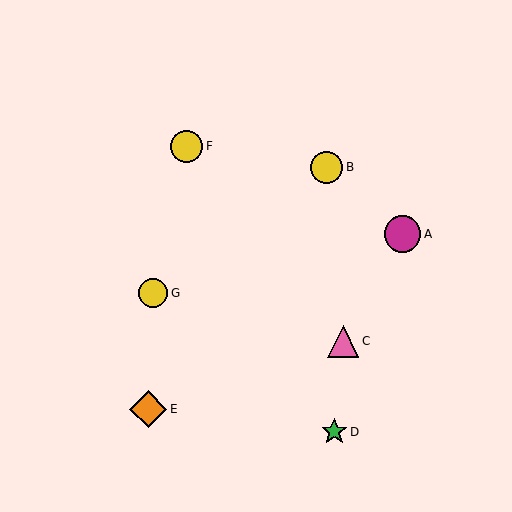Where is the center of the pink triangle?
The center of the pink triangle is at (343, 341).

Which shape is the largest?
The orange diamond (labeled E) is the largest.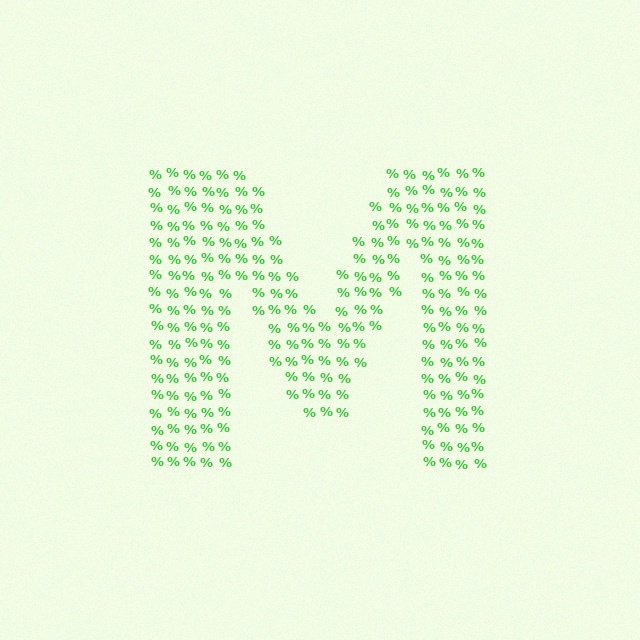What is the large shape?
The large shape is the letter M.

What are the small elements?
The small elements are percent signs.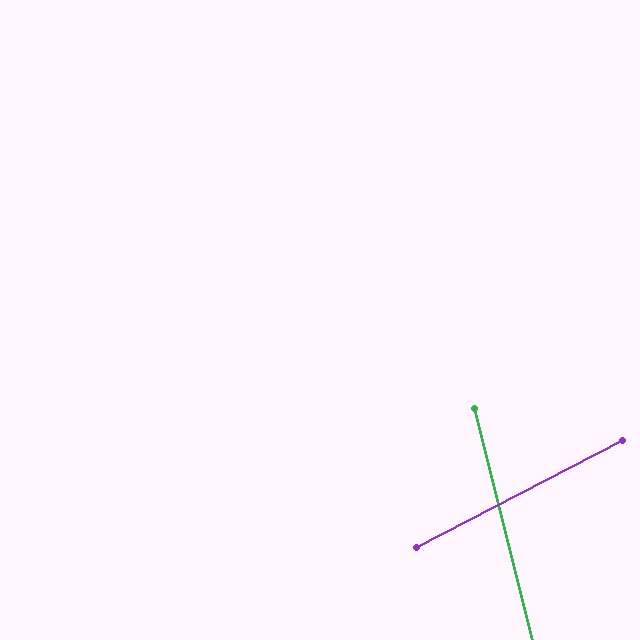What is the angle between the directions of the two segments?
Approximately 77 degrees.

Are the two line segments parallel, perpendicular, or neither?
Neither parallel nor perpendicular — they differ by about 77°.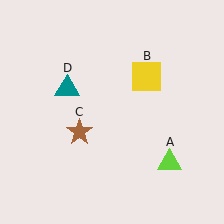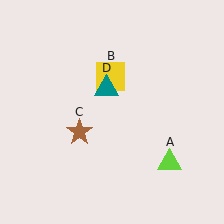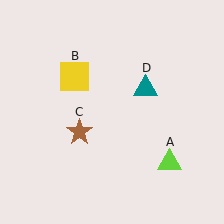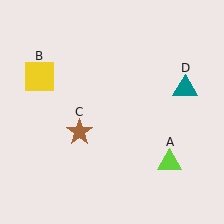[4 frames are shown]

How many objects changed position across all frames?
2 objects changed position: yellow square (object B), teal triangle (object D).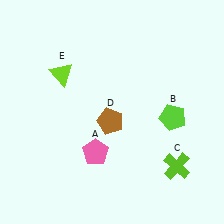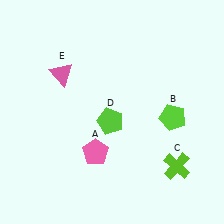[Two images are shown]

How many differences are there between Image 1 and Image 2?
There are 2 differences between the two images.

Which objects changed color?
D changed from brown to lime. E changed from lime to pink.